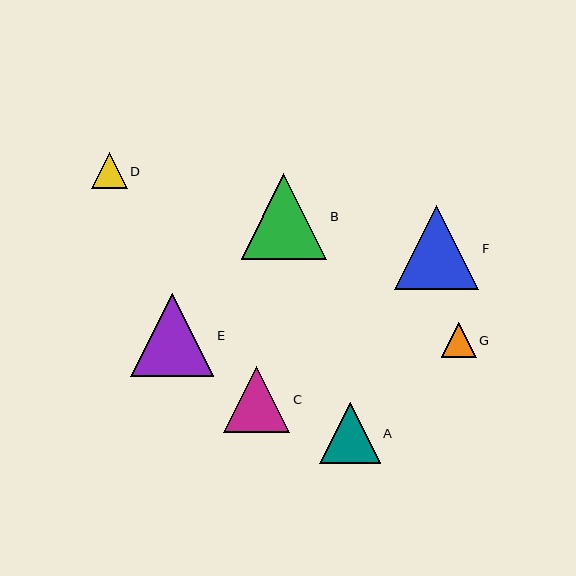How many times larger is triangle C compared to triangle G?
Triangle C is approximately 1.9 times the size of triangle G.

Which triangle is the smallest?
Triangle G is the smallest with a size of approximately 35 pixels.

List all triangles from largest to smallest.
From largest to smallest: B, F, E, C, A, D, G.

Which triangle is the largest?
Triangle B is the largest with a size of approximately 86 pixels.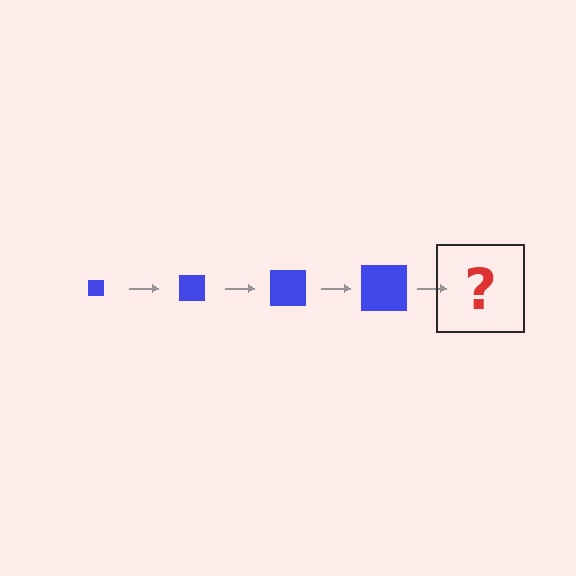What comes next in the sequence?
The next element should be a blue square, larger than the previous one.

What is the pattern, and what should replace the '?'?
The pattern is that the square gets progressively larger each step. The '?' should be a blue square, larger than the previous one.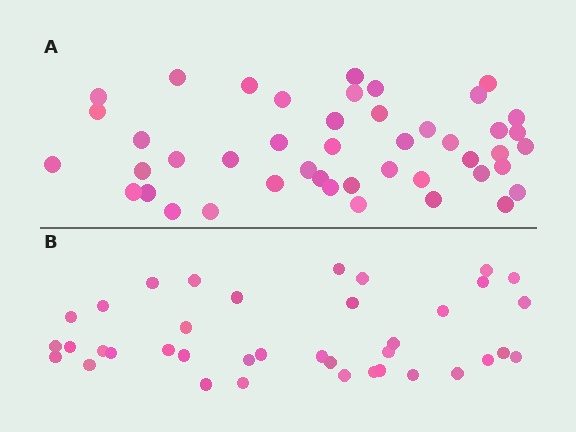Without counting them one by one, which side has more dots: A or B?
Region A (the top region) has more dots.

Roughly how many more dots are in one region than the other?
Region A has roughly 8 or so more dots than region B.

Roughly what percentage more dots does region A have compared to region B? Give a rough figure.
About 20% more.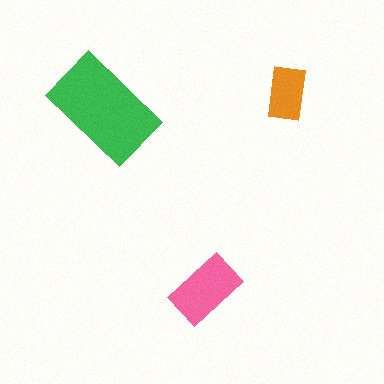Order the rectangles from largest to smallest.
the green one, the pink one, the orange one.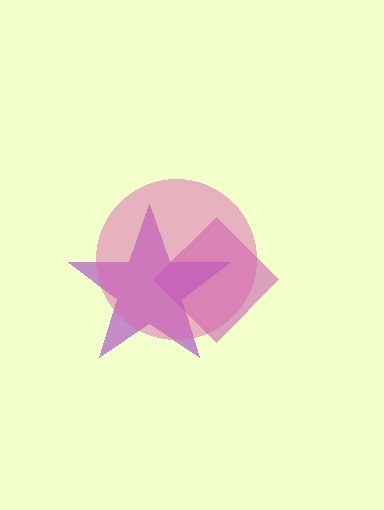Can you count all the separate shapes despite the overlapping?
Yes, there are 3 separate shapes.